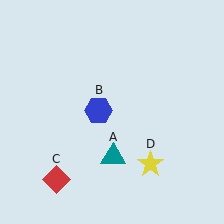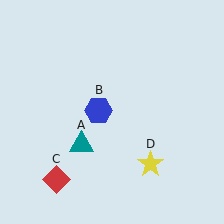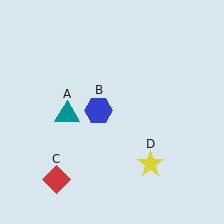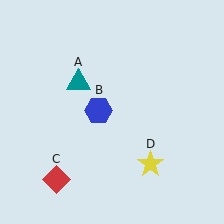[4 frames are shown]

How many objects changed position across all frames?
1 object changed position: teal triangle (object A).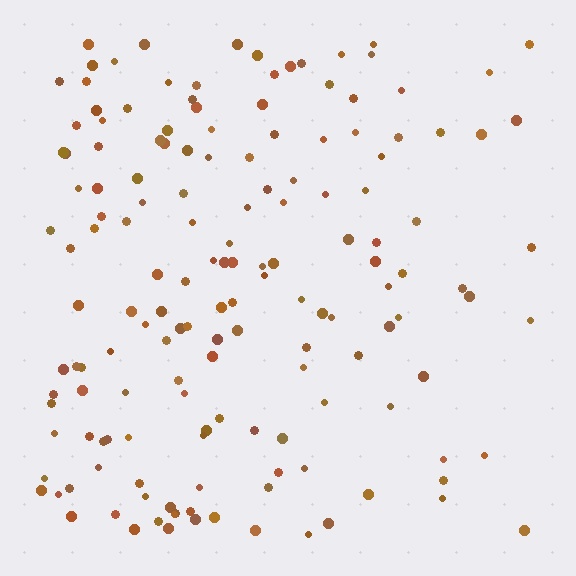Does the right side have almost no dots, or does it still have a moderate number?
Still a moderate number, just noticeably fewer than the left.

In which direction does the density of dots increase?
From right to left, with the left side densest.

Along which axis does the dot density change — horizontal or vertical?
Horizontal.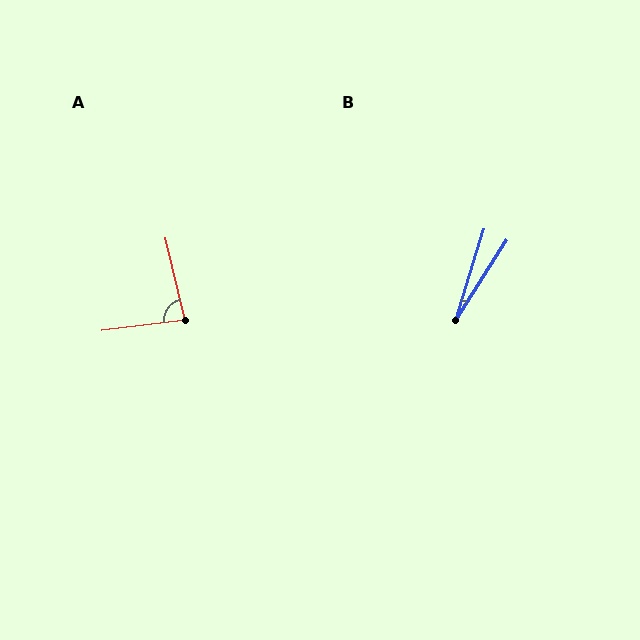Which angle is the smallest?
B, at approximately 15 degrees.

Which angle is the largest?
A, at approximately 84 degrees.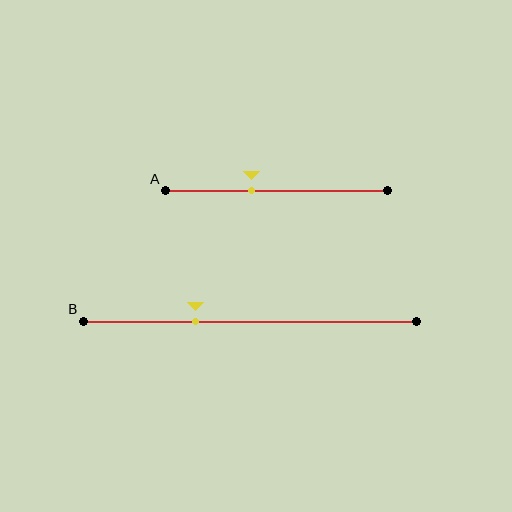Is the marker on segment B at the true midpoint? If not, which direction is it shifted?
No, the marker on segment B is shifted to the left by about 16% of the segment length.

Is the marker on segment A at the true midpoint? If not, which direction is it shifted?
No, the marker on segment A is shifted to the left by about 11% of the segment length.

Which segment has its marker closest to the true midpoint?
Segment A has its marker closest to the true midpoint.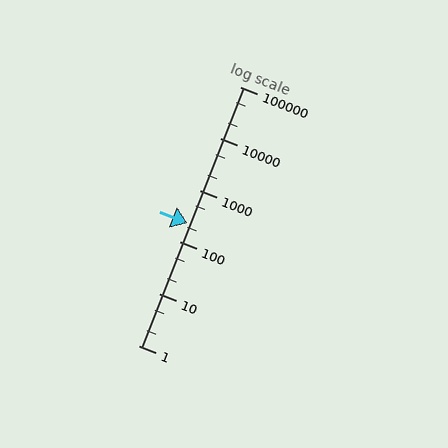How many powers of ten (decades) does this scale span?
The scale spans 5 decades, from 1 to 100000.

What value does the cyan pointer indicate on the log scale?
The pointer indicates approximately 230.